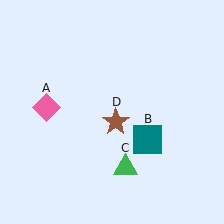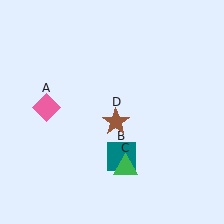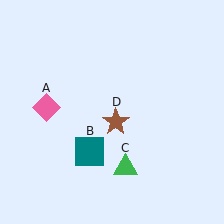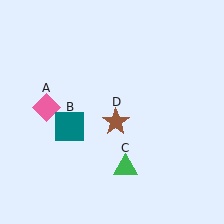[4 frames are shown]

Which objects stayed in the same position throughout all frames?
Pink diamond (object A) and green triangle (object C) and brown star (object D) remained stationary.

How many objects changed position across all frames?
1 object changed position: teal square (object B).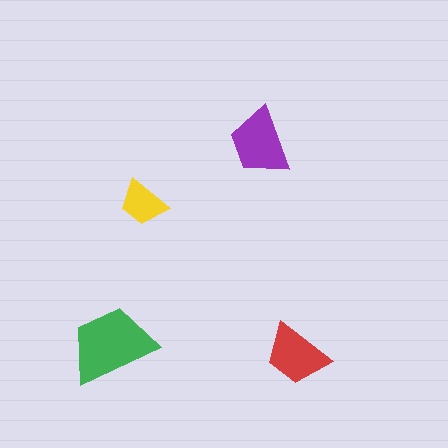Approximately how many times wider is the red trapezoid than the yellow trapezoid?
About 1.5 times wider.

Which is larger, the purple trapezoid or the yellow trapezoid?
The purple one.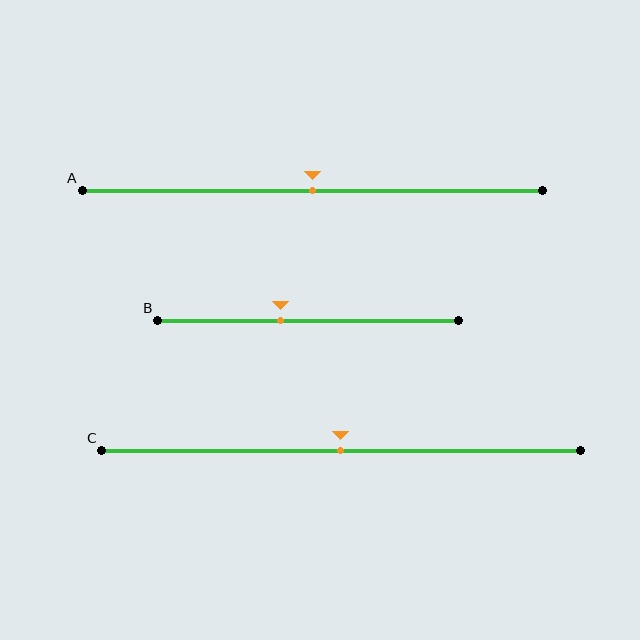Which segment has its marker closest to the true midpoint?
Segment A has its marker closest to the true midpoint.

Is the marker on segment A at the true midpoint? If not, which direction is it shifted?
Yes, the marker on segment A is at the true midpoint.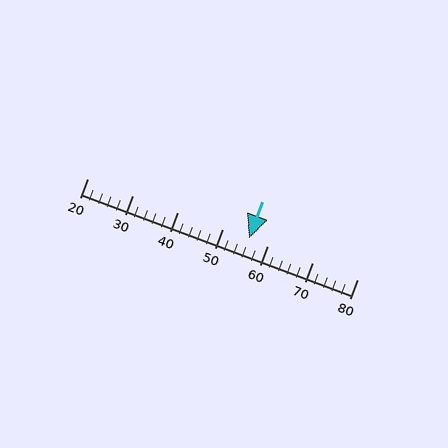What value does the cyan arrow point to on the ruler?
The cyan arrow points to approximately 56.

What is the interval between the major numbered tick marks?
The major tick marks are spaced 10 units apart.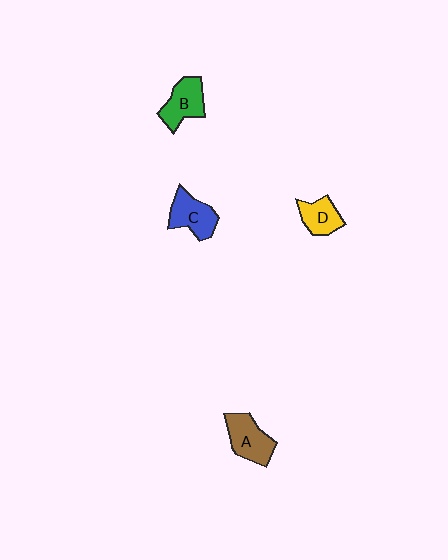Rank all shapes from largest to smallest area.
From largest to smallest: A (brown), C (blue), B (green), D (yellow).